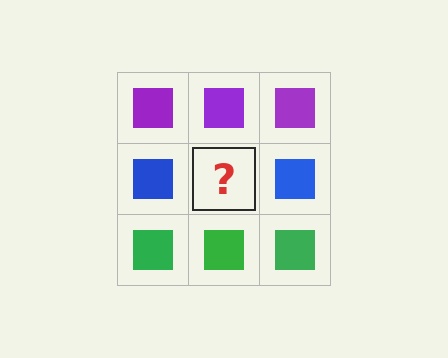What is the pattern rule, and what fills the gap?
The rule is that each row has a consistent color. The gap should be filled with a blue square.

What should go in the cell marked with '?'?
The missing cell should contain a blue square.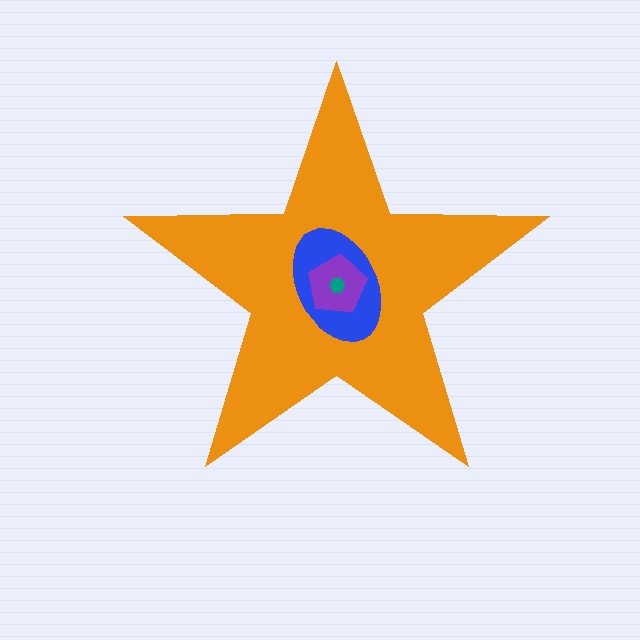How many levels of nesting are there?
4.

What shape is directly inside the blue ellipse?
The purple pentagon.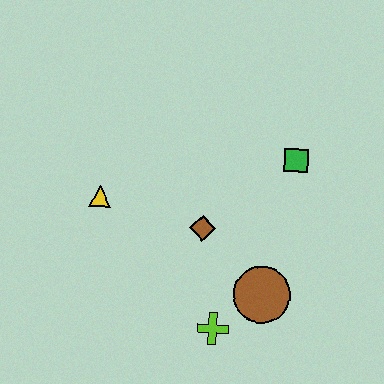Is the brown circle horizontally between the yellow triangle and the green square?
Yes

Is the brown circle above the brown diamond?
No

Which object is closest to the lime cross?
The brown circle is closest to the lime cross.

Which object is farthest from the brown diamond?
The green square is farthest from the brown diamond.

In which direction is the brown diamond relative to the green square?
The brown diamond is to the left of the green square.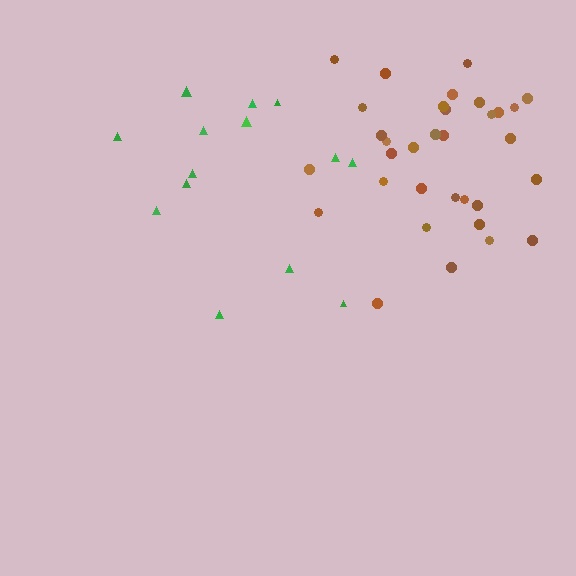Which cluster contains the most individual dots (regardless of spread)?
Brown (33).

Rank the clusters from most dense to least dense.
brown, green.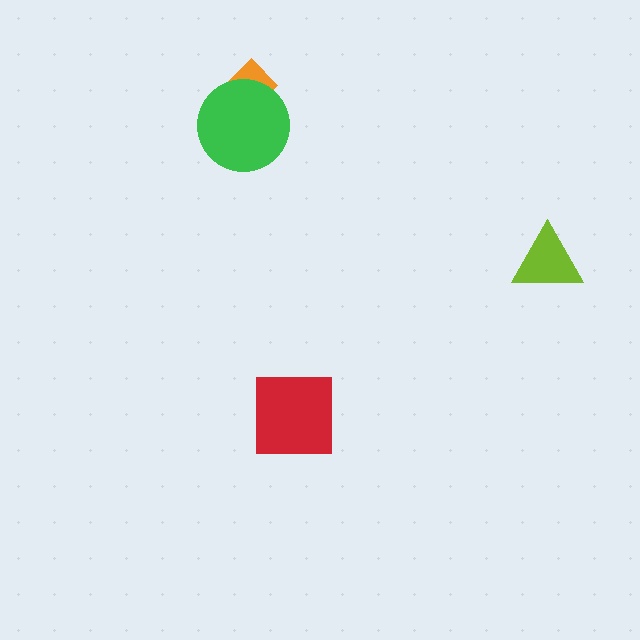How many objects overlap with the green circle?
1 object overlaps with the green circle.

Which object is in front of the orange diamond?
The green circle is in front of the orange diamond.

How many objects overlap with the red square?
0 objects overlap with the red square.